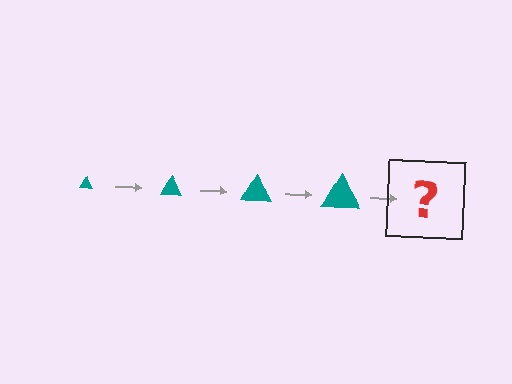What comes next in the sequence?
The next element should be a teal triangle, larger than the previous one.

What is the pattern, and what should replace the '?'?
The pattern is that the triangle gets progressively larger each step. The '?' should be a teal triangle, larger than the previous one.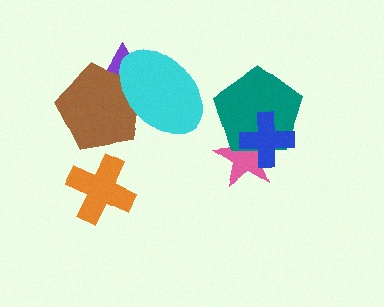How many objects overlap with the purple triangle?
2 objects overlap with the purple triangle.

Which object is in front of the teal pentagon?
The blue cross is in front of the teal pentagon.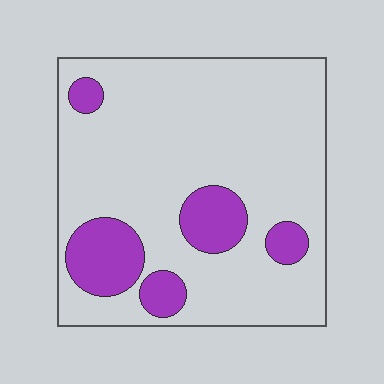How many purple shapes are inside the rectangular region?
5.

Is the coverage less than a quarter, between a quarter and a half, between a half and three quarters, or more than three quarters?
Less than a quarter.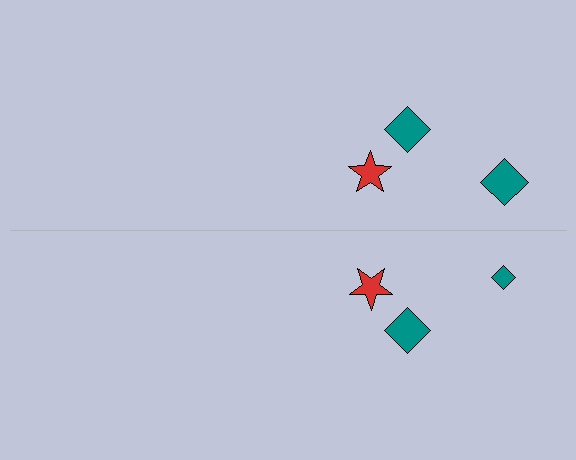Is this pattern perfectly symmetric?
No, the pattern is not perfectly symmetric. The teal diamond on the bottom side has a different size than its mirror counterpart.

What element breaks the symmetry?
The teal diamond on the bottom side has a different size than its mirror counterpart.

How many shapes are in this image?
There are 6 shapes in this image.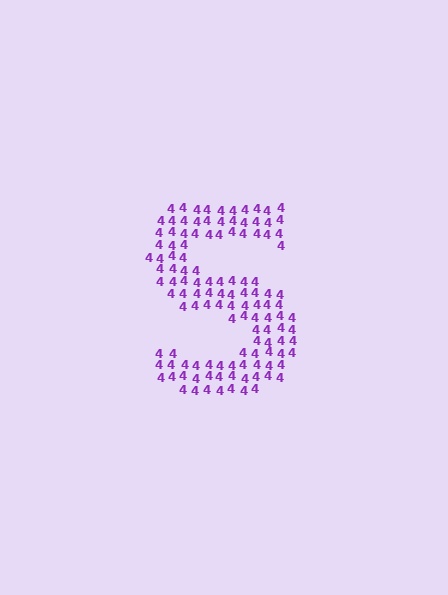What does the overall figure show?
The overall figure shows the letter S.